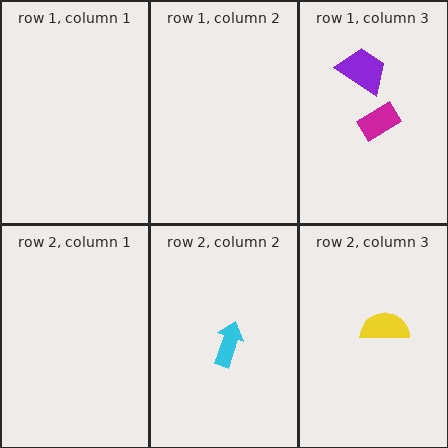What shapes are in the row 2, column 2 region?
The cyan arrow.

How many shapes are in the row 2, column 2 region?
1.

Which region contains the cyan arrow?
The row 2, column 2 region.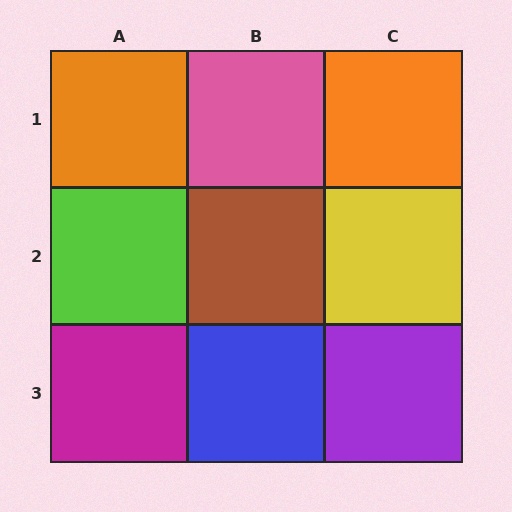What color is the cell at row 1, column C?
Orange.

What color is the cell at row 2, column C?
Yellow.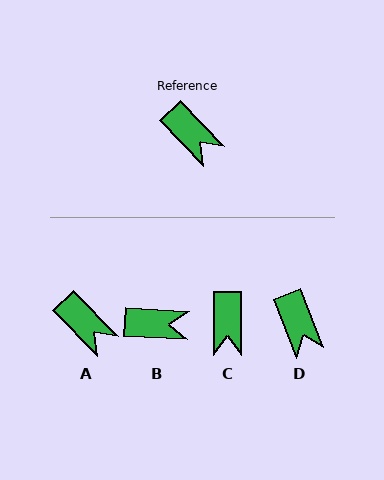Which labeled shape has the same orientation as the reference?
A.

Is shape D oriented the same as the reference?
No, it is off by about 23 degrees.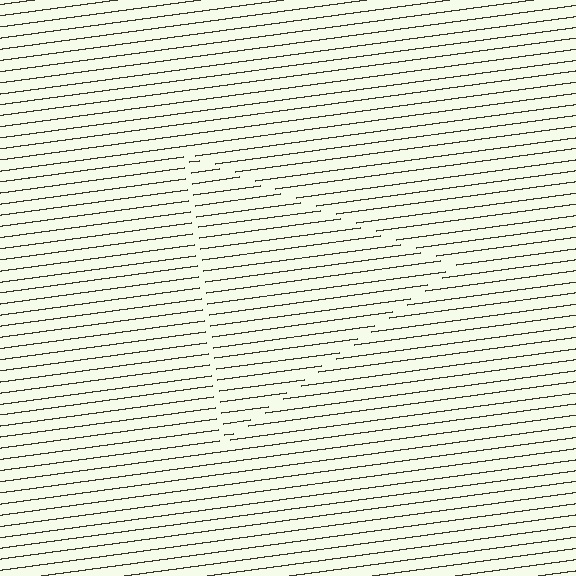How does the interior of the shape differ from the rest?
The interior of the shape contains the same grating, shifted by half a period — the contour is defined by the phase discontinuity where line-ends from the inner and outer gratings abut.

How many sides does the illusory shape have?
3 sides — the line-ends trace a triangle.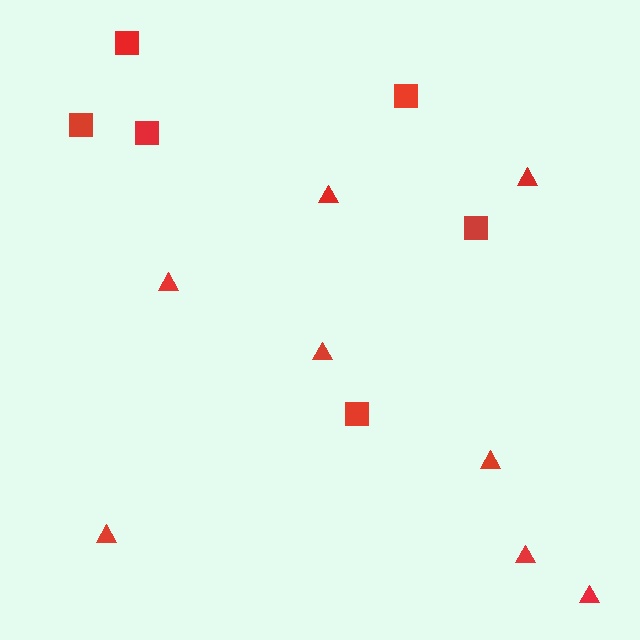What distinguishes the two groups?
There are 2 groups: one group of squares (6) and one group of triangles (8).